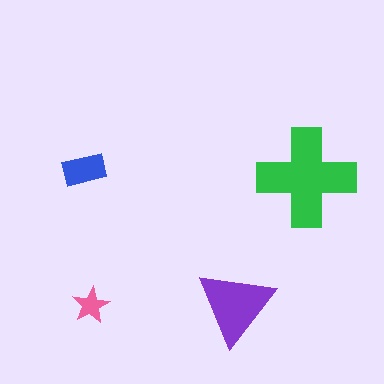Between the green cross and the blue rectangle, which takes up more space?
The green cross.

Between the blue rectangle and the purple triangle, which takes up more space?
The purple triangle.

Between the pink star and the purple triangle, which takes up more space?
The purple triangle.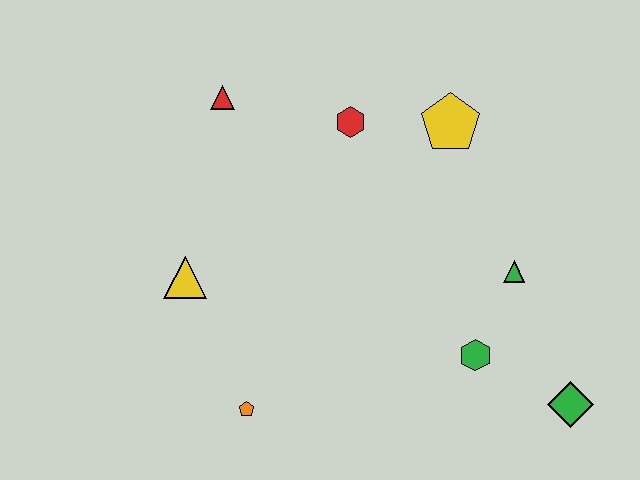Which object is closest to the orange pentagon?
The yellow triangle is closest to the orange pentagon.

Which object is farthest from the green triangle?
The red triangle is farthest from the green triangle.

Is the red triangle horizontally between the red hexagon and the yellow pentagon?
No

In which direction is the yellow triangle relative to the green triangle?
The yellow triangle is to the left of the green triangle.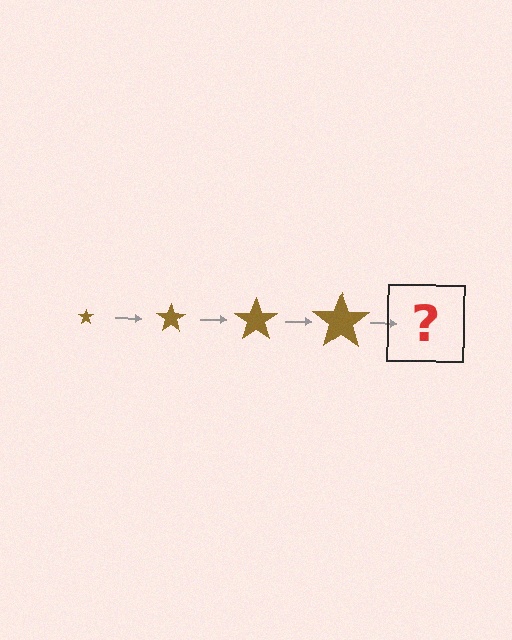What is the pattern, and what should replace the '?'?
The pattern is that the star gets progressively larger each step. The '?' should be a brown star, larger than the previous one.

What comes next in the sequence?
The next element should be a brown star, larger than the previous one.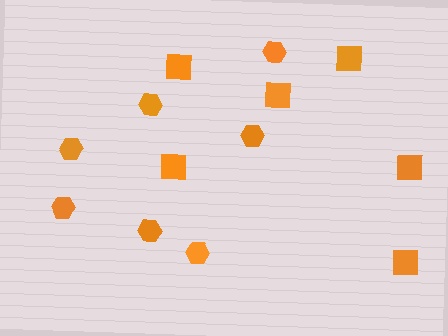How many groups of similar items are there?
There are 2 groups: one group of hexagons (7) and one group of squares (6).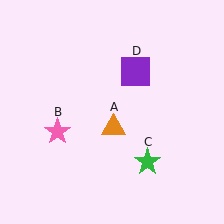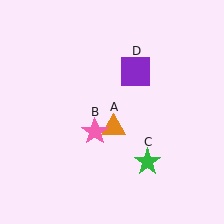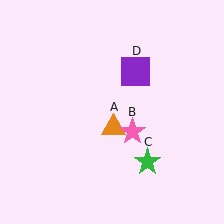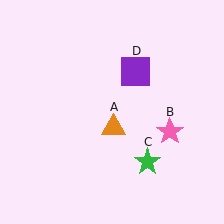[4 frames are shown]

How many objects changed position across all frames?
1 object changed position: pink star (object B).